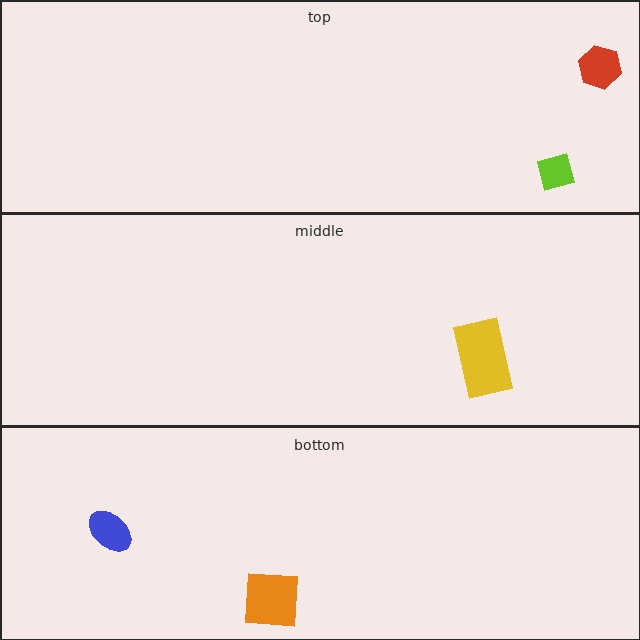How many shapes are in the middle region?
1.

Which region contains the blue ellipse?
The bottom region.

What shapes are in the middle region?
The yellow rectangle.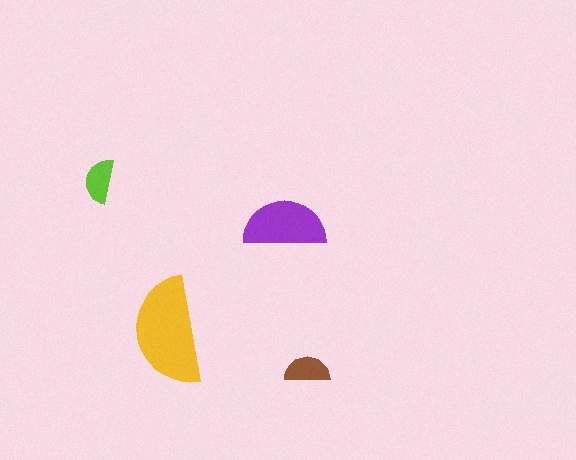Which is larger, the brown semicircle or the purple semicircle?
The purple one.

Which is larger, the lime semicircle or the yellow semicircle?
The yellow one.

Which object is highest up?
The lime semicircle is topmost.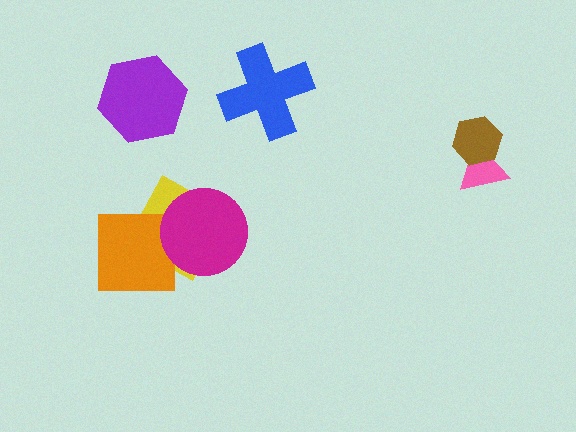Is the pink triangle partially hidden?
Yes, it is partially covered by another shape.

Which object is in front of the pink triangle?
The brown hexagon is in front of the pink triangle.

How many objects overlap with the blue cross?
0 objects overlap with the blue cross.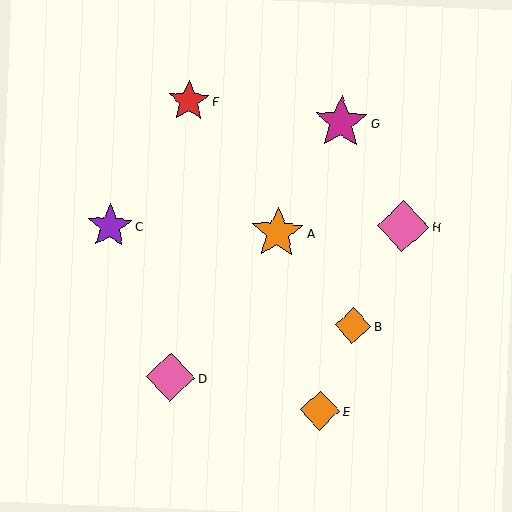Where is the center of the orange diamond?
The center of the orange diamond is at (320, 410).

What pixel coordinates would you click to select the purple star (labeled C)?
Click at (110, 226) to select the purple star C.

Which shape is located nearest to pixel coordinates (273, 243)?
The orange star (labeled A) at (278, 233) is nearest to that location.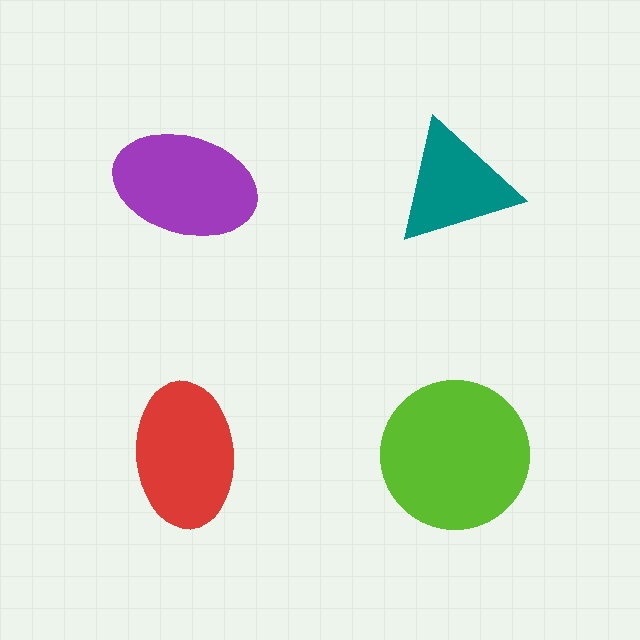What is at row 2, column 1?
A red ellipse.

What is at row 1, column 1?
A purple ellipse.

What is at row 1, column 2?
A teal triangle.